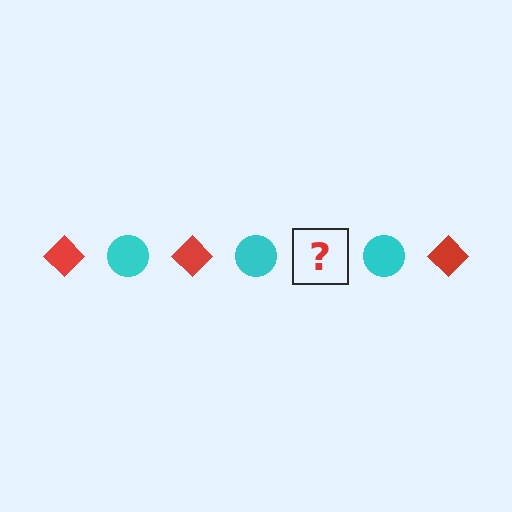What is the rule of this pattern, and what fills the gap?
The rule is that the pattern alternates between red diamond and cyan circle. The gap should be filled with a red diamond.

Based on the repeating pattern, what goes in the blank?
The blank should be a red diamond.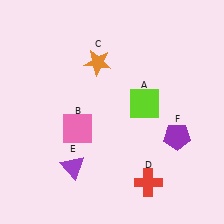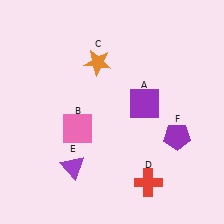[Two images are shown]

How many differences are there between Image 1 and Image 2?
There is 1 difference between the two images.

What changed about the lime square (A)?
In Image 1, A is lime. In Image 2, it changed to purple.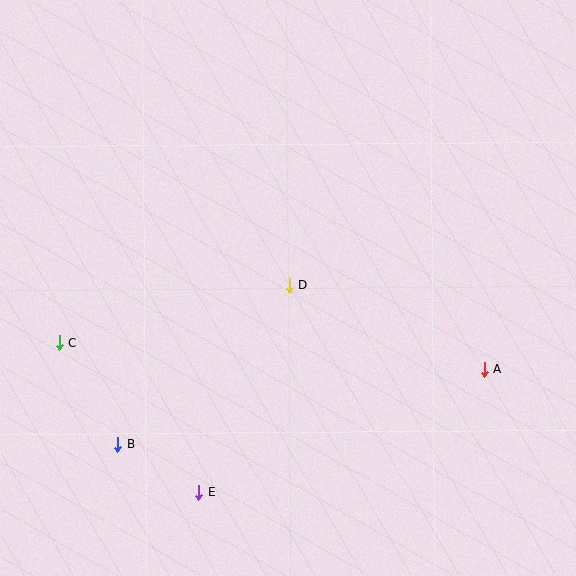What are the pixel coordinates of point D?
Point D is at (289, 285).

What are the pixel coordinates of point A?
Point A is at (484, 370).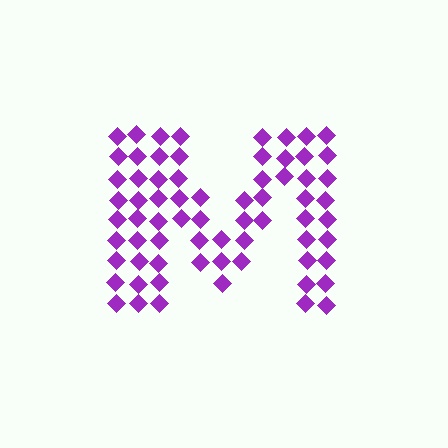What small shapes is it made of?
It is made of small diamonds.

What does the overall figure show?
The overall figure shows the letter M.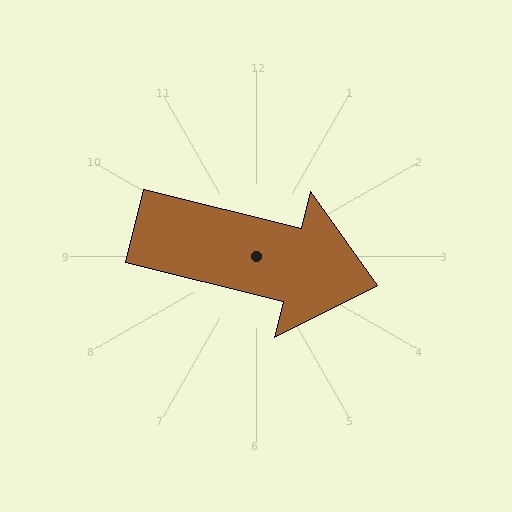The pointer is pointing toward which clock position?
Roughly 3 o'clock.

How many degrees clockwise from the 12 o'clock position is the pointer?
Approximately 104 degrees.